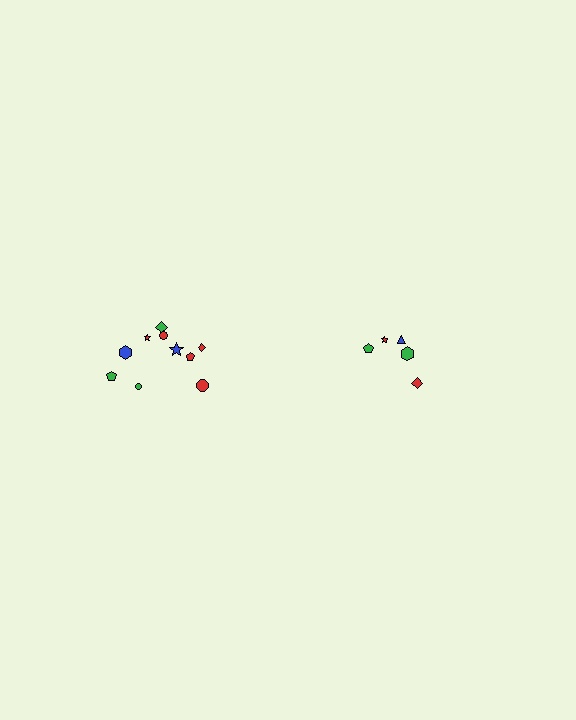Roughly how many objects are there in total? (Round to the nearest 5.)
Roughly 15 objects in total.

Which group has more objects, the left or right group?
The left group.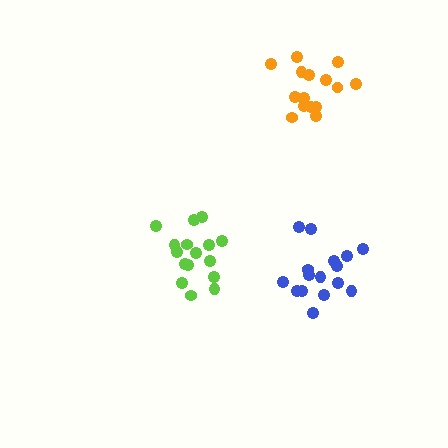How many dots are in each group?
Group 1: 16 dots, Group 2: 16 dots, Group 3: 15 dots (47 total).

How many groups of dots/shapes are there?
There are 3 groups.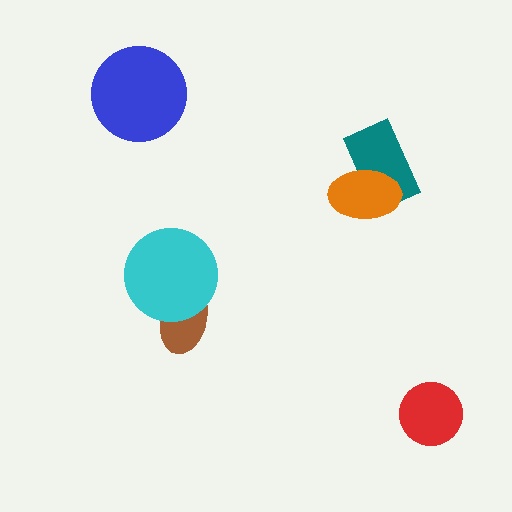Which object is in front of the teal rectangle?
The orange ellipse is in front of the teal rectangle.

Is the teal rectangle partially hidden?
Yes, it is partially covered by another shape.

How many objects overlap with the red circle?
0 objects overlap with the red circle.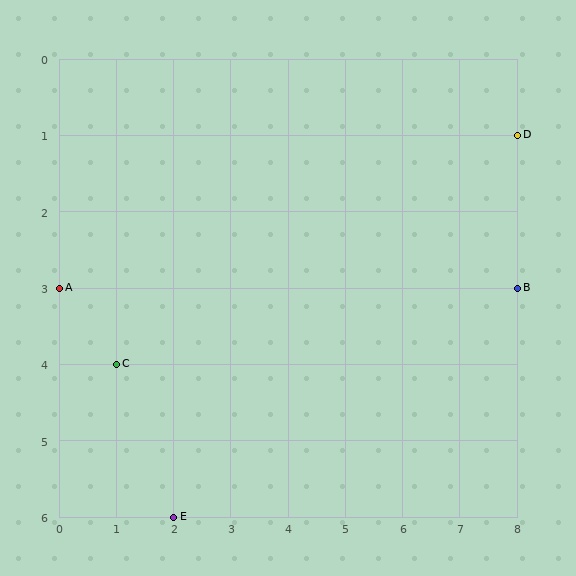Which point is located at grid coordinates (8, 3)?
Point B is at (8, 3).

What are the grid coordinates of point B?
Point B is at grid coordinates (8, 3).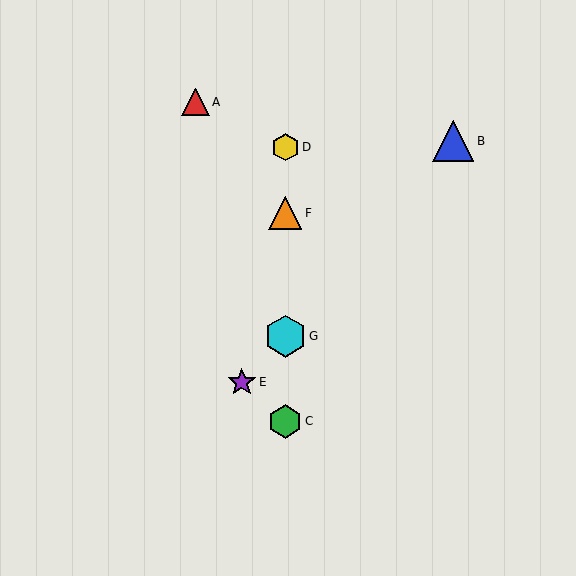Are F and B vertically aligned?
No, F is at x≈285 and B is at x≈453.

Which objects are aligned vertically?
Objects C, D, F, G are aligned vertically.